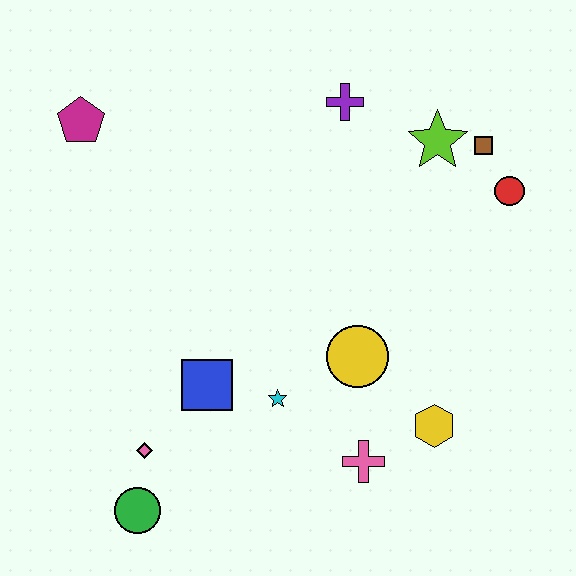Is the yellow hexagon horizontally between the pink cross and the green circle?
No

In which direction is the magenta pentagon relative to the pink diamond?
The magenta pentagon is above the pink diamond.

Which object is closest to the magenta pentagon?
The purple cross is closest to the magenta pentagon.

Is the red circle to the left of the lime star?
No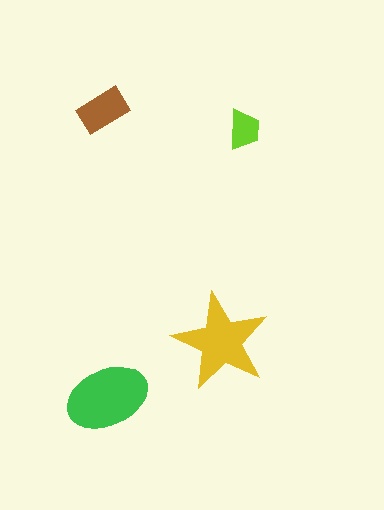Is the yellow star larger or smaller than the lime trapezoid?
Larger.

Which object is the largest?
The green ellipse.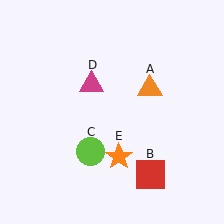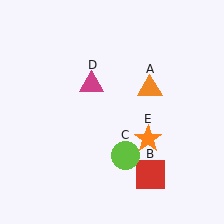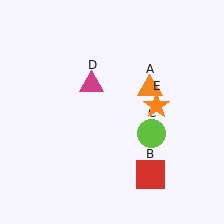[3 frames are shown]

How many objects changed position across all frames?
2 objects changed position: lime circle (object C), orange star (object E).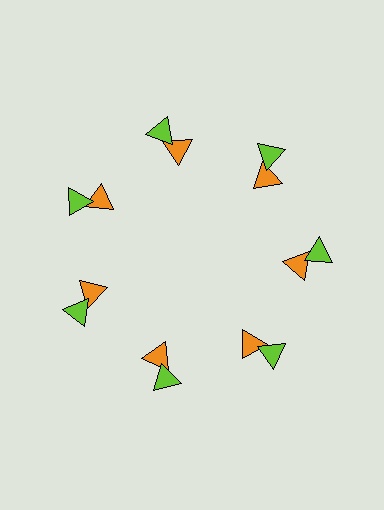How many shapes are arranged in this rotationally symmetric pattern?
There are 14 shapes, arranged in 7 groups of 2.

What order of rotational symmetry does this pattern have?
This pattern has 7-fold rotational symmetry.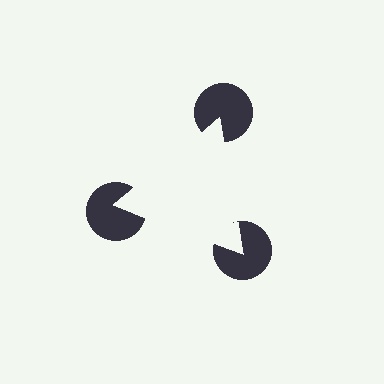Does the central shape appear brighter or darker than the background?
It typically appears slightly brighter than the background, even though no actual brightness change is drawn.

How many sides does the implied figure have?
3 sides.